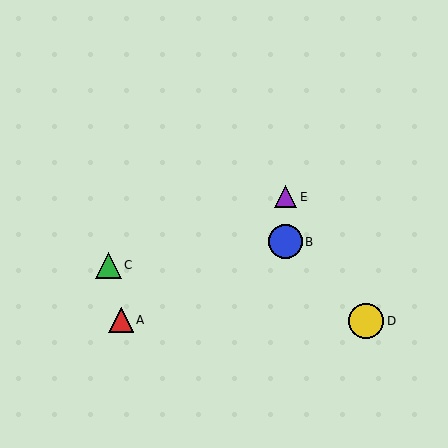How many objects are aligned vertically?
2 objects (B, E) are aligned vertically.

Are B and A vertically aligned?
No, B is at x≈286 and A is at x≈121.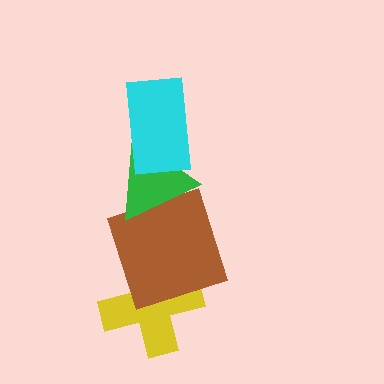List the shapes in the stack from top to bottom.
From top to bottom: the cyan rectangle, the green triangle, the brown square, the yellow cross.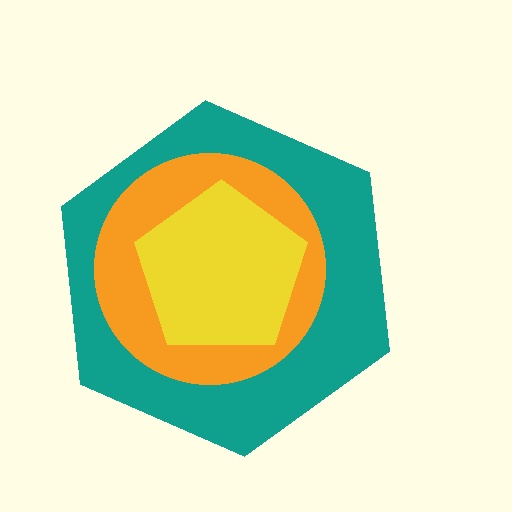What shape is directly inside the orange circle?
The yellow pentagon.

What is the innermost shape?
The yellow pentagon.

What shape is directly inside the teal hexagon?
The orange circle.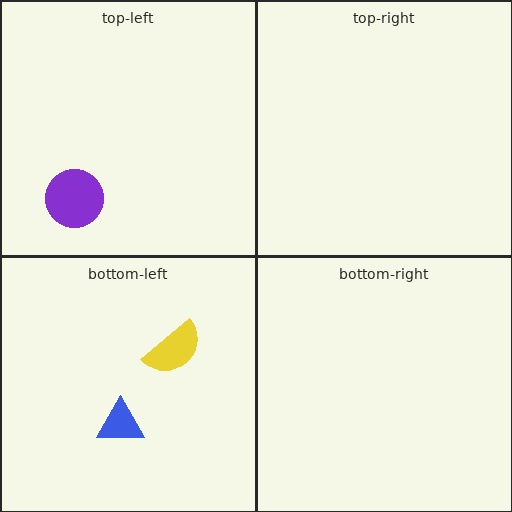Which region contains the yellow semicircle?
The bottom-left region.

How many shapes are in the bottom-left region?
2.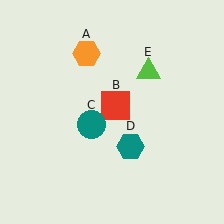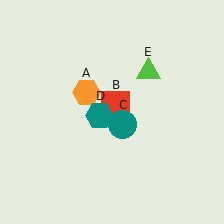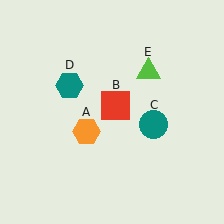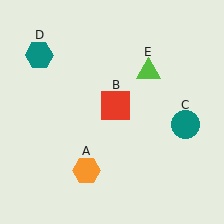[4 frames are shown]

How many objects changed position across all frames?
3 objects changed position: orange hexagon (object A), teal circle (object C), teal hexagon (object D).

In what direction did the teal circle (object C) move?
The teal circle (object C) moved right.